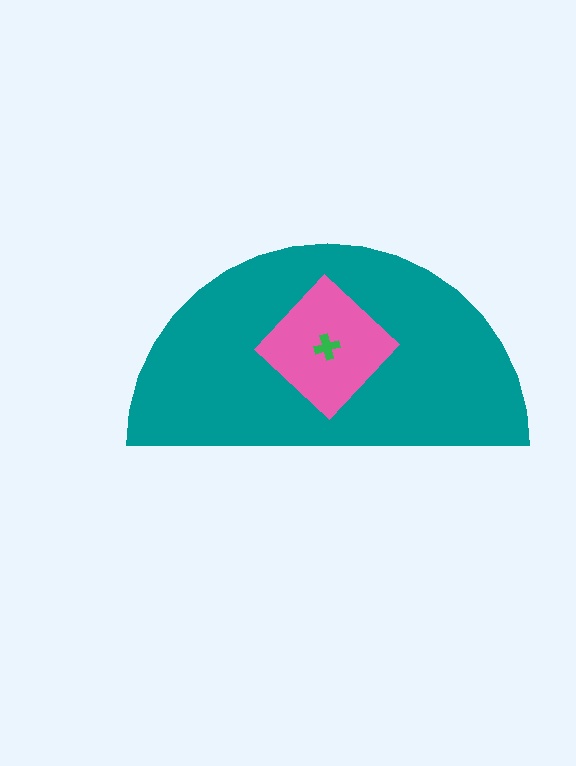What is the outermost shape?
The teal semicircle.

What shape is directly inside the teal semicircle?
The pink diamond.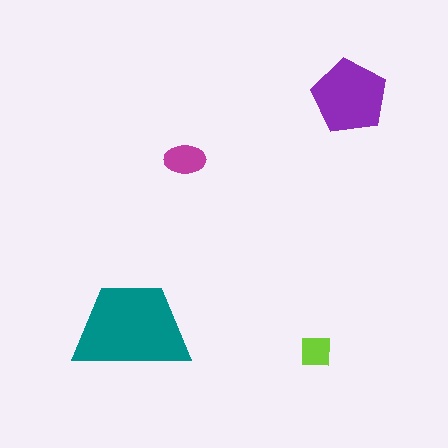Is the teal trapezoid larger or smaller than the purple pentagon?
Larger.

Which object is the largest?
The teal trapezoid.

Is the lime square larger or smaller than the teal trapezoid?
Smaller.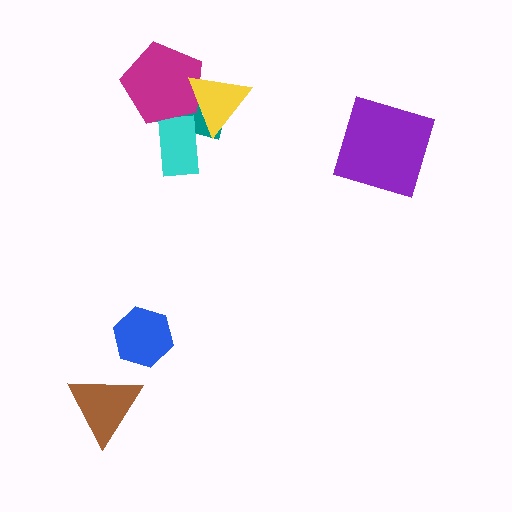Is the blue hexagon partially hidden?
No, no other shape covers it.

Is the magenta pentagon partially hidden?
Yes, it is partially covered by another shape.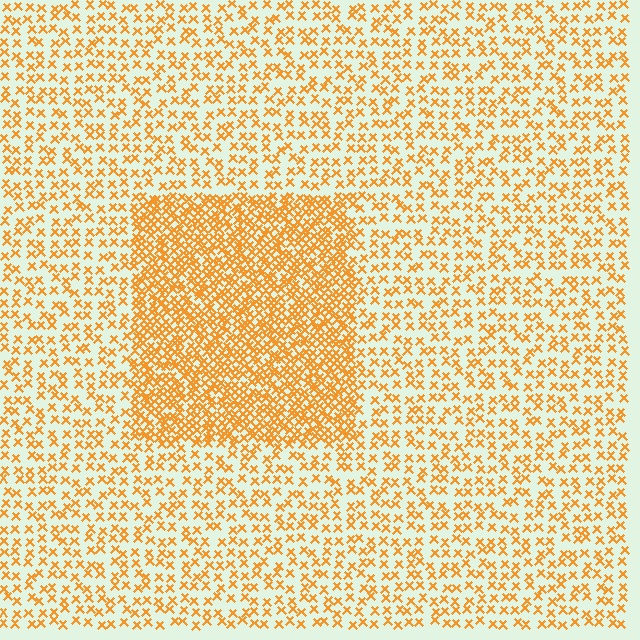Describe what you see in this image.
The image contains small orange elements arranged at two different densities. A rectangle-shaped region is visible where the elements are more densely packed than the surrounding area.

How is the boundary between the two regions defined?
The boundary is defined by a change in element density (approximately 2.3x ratio). All elements are the same color, size, and shape.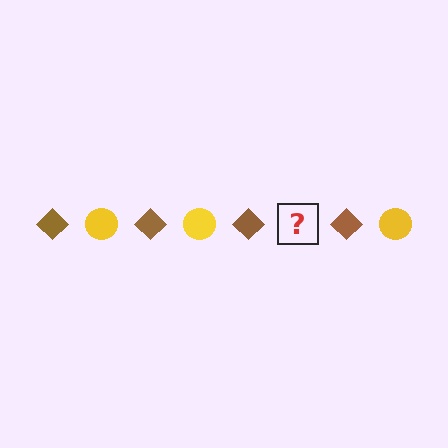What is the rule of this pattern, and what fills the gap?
The rule is that the pattern alternates between brown diamond and yellow circle. The gap should be filled with a yellow circle.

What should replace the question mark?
The question mark should be replaced with a yellow circle.